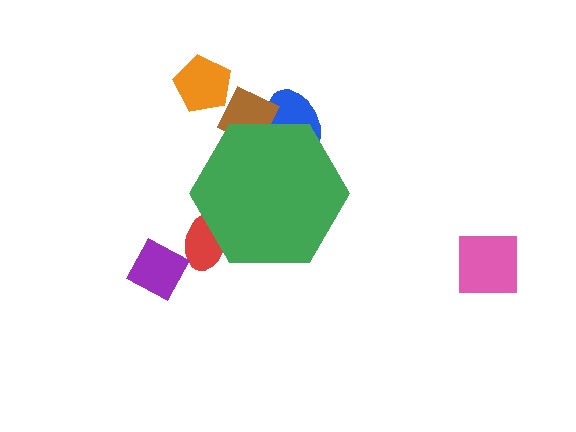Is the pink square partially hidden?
No, the pink square is fully visible.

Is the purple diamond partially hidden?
No, the purple diamond is fully visible.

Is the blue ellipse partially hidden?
Yes, the blue ellipse is partially hidden behind the green hexagon.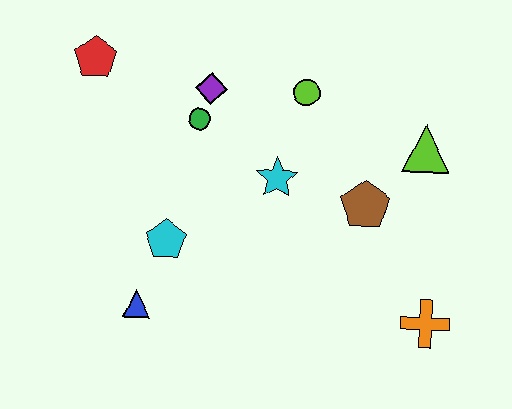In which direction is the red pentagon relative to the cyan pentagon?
The red pentagon is above the cyan pentagon.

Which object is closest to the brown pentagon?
The lime triangle is closest to the brown pentagon.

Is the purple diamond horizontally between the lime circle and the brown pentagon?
No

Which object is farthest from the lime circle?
The blue triangle is farthest from the lime circle.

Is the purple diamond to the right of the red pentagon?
Yes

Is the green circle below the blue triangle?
No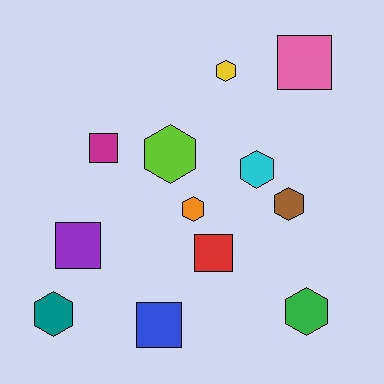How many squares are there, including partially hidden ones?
There are 5 squares.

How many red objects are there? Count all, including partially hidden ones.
There is 1 red object.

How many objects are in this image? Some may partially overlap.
There are 12 objects.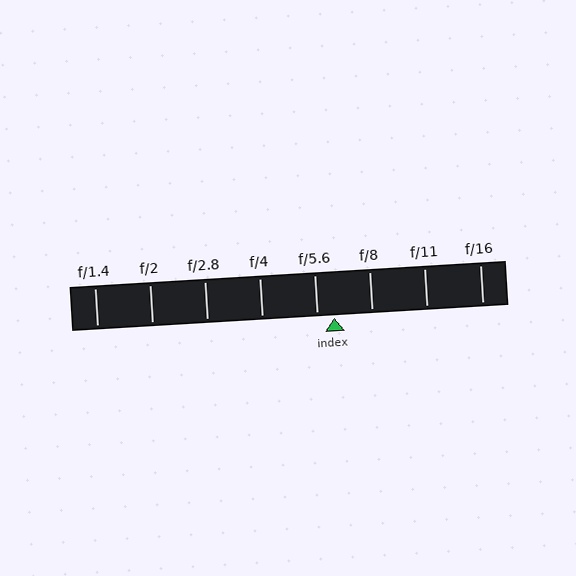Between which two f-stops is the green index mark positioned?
The index mark is between f/5.6 and f/8.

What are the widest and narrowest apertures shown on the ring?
The widest aperture shown is f/1.4 and the narrowest is f/16.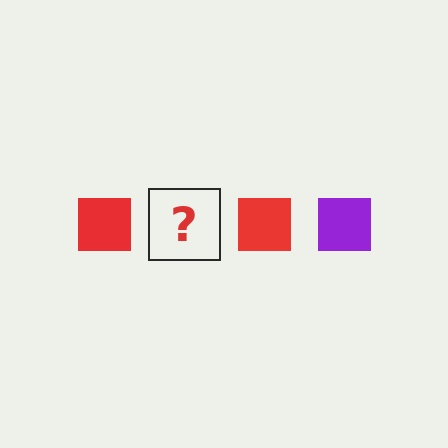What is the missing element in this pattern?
The missing element is a purple square.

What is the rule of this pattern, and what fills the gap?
The rule is that the pattern cycles through red, purple squares. The gap should be filled with a purple square.